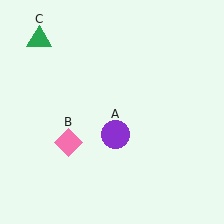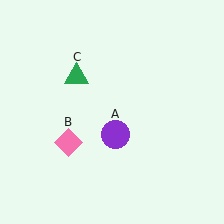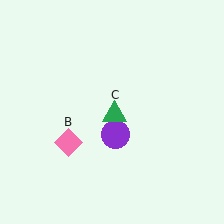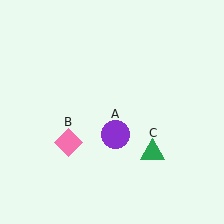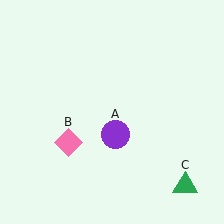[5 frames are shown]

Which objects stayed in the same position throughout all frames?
Purple circle (object A) and pink diamond (object B) remained stationary.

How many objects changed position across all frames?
1 object changed position: green triangle (object C).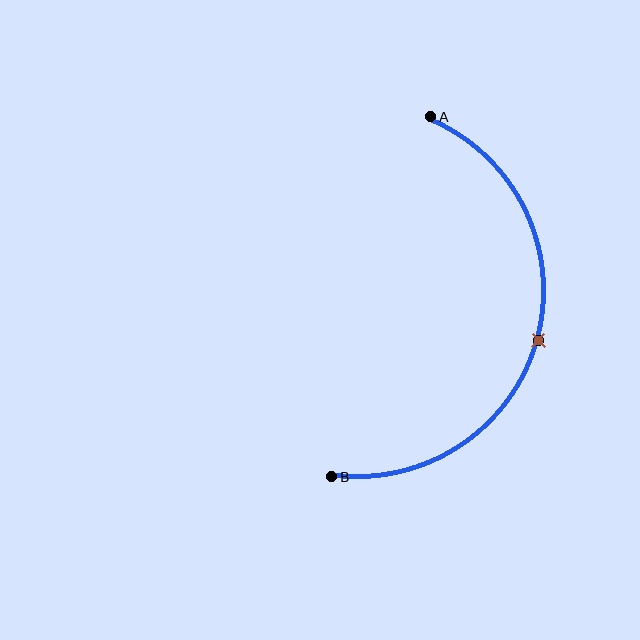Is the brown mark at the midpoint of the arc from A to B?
Yes. The brown mark lies on the arc at equal arc-length from both A and B — it is the arc midpoint.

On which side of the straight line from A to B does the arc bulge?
The arc bulges to the right of the straight line connecting A and B.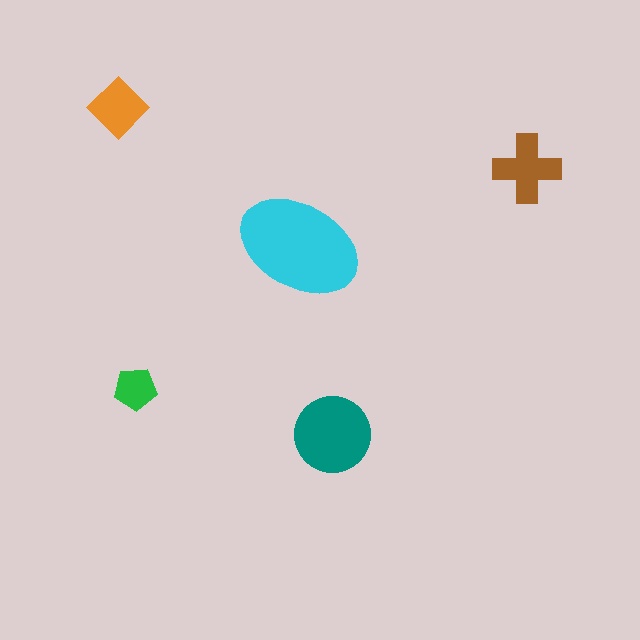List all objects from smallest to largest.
The green pentagon, the orange diamond, the brown cross, the teal circle, the cyan ellipse.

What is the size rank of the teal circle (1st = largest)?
2nd.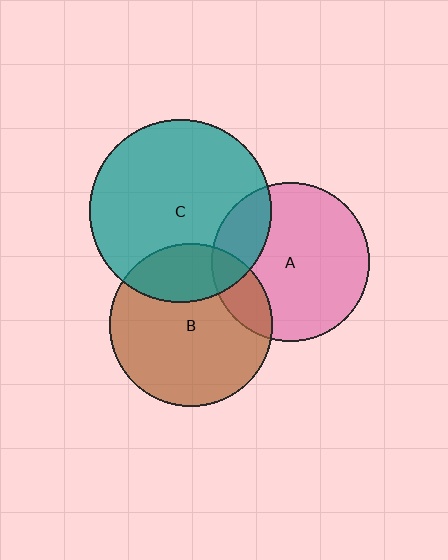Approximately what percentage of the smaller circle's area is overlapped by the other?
Approximately 25%.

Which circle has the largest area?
Circle C (teal).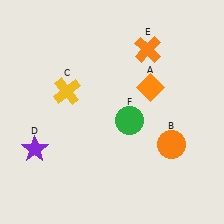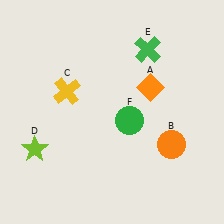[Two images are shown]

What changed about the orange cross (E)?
In Image 1, E is orange. In Image 2, it changed to green.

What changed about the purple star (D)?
In Image 1, D is purple. In Image 2, it changed to lime.